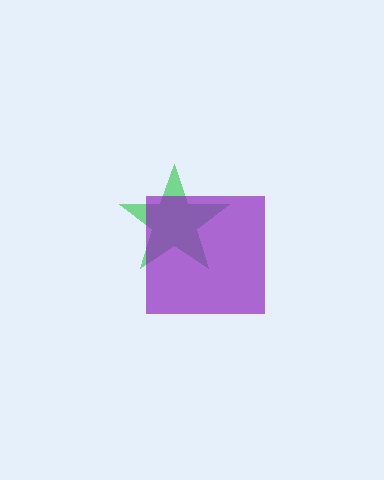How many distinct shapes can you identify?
There are 2 distinct shapes: a green star, a purple square.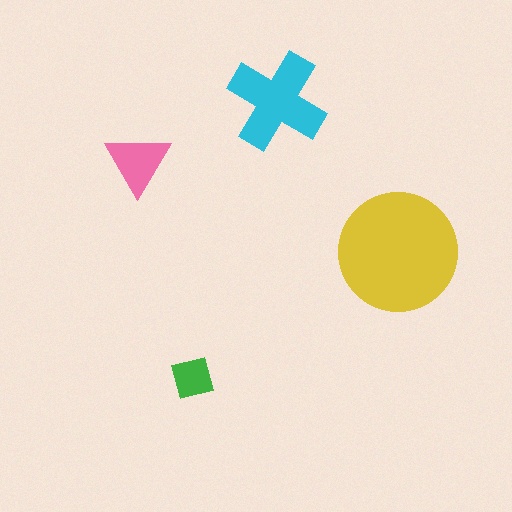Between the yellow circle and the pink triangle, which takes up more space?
The yellow circle.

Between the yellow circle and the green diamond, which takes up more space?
The yellow circle.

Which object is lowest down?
The green diamond is bottommost.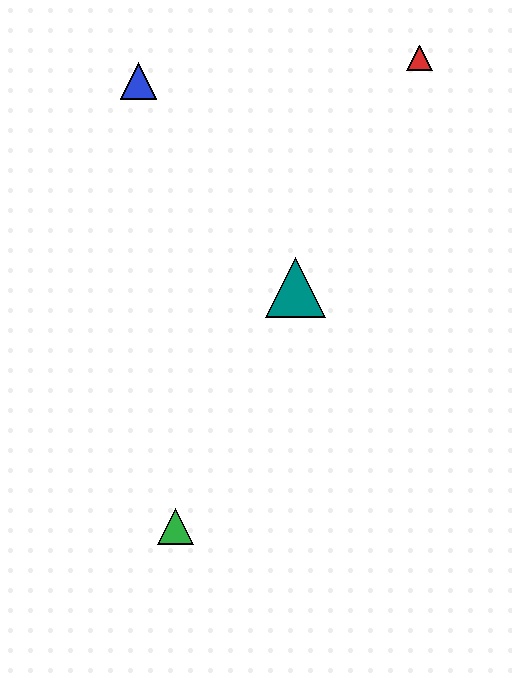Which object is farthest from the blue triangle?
The green triangle is farthest from the blue triangle.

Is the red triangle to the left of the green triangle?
No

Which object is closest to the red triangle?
The teal triangle is closest to the red triangle.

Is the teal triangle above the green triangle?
Yes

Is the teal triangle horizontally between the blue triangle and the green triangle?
No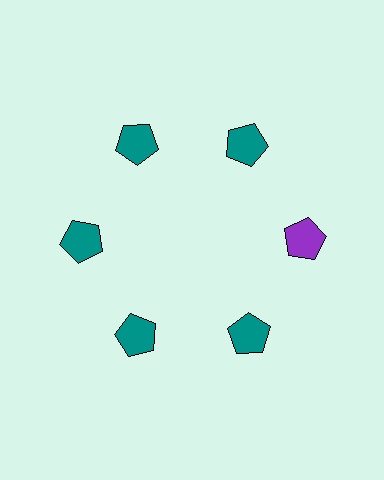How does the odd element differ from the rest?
It has a different color: purple instead of teal.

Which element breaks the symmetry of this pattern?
The purple pentagon at roughly the 3 o'clock position breaks the symmetry. All other shapes are teal pentagons.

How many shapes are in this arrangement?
There are 6 shapes arranged in a ring pattern.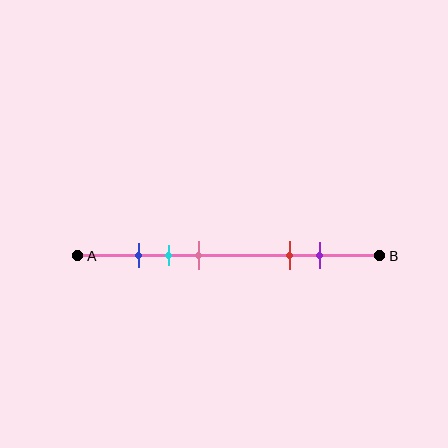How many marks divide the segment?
There are 5 marks dividing the segment.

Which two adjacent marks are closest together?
The blue and cyan marks are the closest adjacent pair.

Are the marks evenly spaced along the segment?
No, the marks are not evenly spaced.